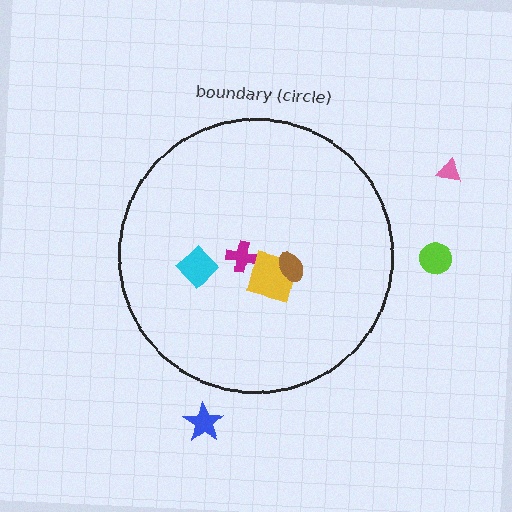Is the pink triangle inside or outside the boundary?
Outside.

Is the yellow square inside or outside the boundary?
Inside.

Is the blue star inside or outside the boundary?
Outside.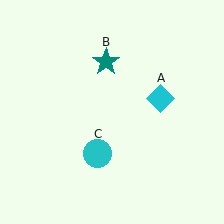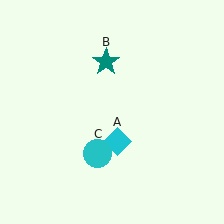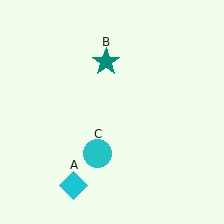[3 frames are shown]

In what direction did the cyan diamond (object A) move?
The cyan diamond (object A) moved down and to the left.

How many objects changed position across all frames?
1 object changed position: cyan diamond (object A).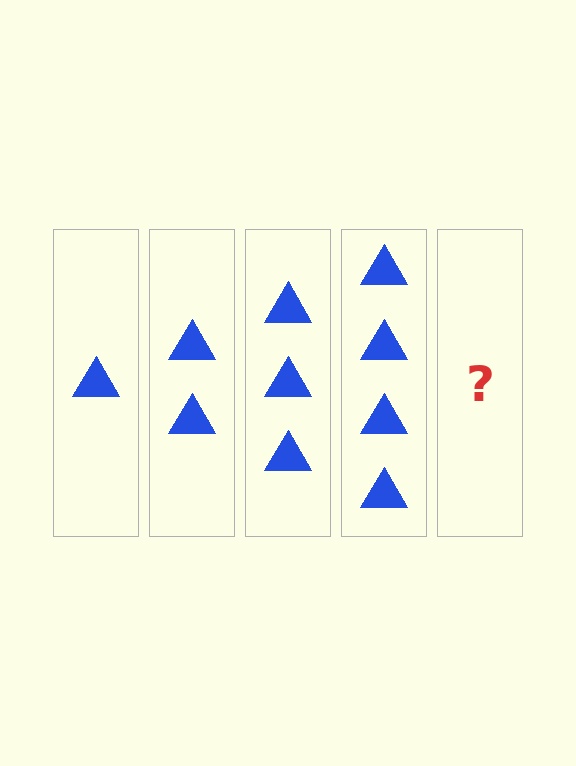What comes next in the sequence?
The next element should be 5 triangles.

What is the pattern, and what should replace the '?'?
The pattern is that each step adds one more triangle. The '?' should be 5 triangles.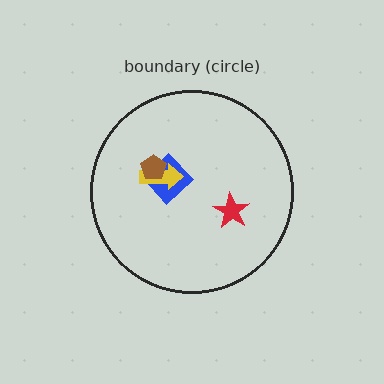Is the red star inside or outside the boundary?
Inside.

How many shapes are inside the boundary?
4 inside, 0 outside.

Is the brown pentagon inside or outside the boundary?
Inside.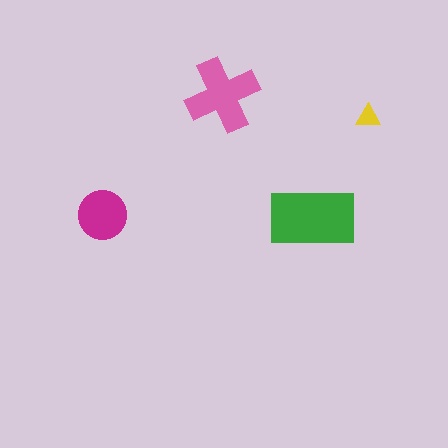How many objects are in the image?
There are 4 objects in the image.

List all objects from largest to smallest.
The green rectangle, the pink cross, the magenta circle, the yellow triangle.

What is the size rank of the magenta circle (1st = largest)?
3rd.